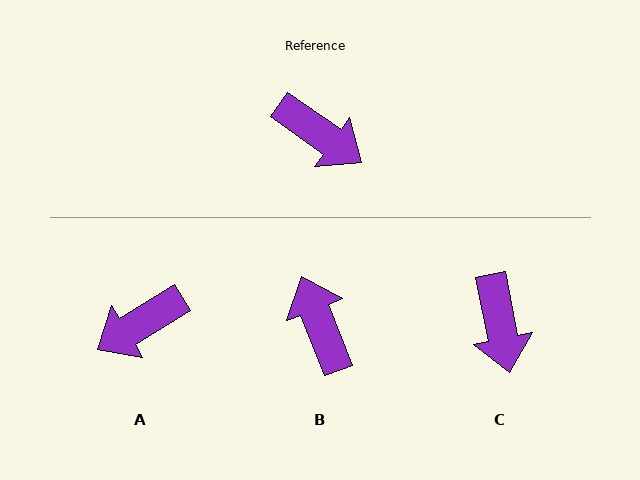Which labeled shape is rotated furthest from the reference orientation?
B, about 146 degrees away.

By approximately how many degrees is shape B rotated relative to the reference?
Approximately 146 degrees counter-clockwise.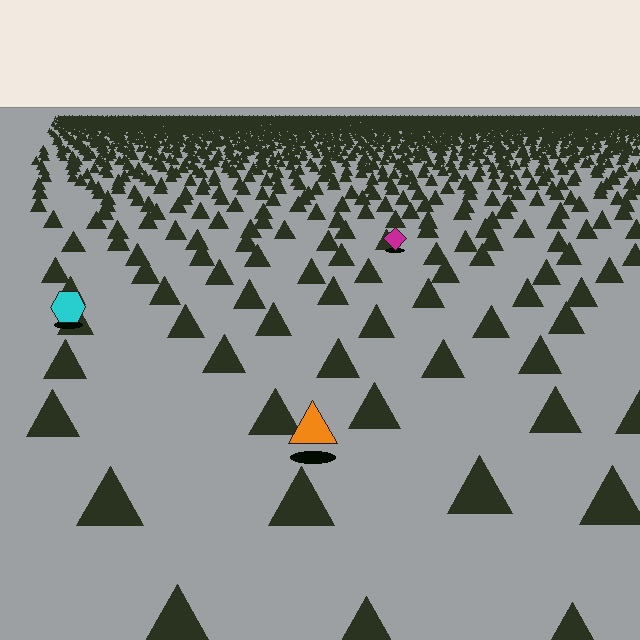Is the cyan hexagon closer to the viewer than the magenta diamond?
Yes. The cyan hexagon is closer — you can tell from the texture gradient: the ground texture is coarser near it.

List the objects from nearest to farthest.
From nearest to farthest: the orange triangle, the cyan hexagon, the magenta diamond.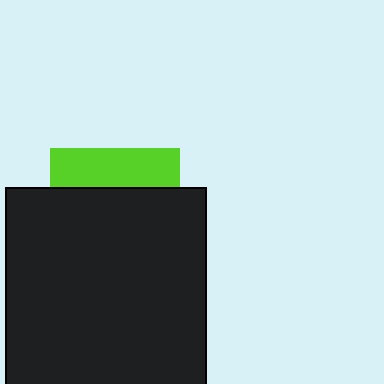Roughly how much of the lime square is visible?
A small part of it is visible (roughly 31%).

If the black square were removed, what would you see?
You would see the complete lime square.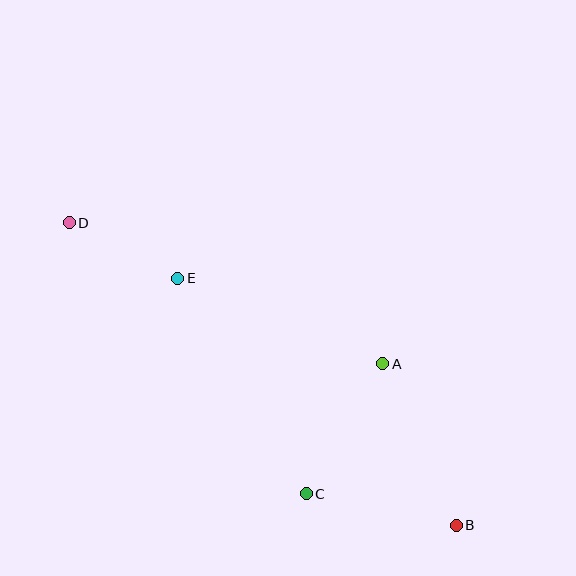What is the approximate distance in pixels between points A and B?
The distance between A and B is approximately 178 pixels.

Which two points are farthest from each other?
Points B and D are farthest from each other.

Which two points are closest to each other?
Points D and E are closest to each other.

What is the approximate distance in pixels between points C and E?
The distance between C and E is approximately 251 pixels.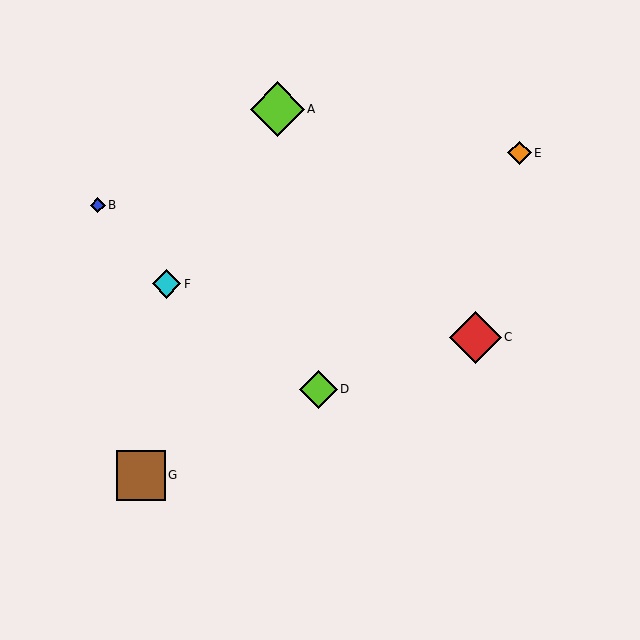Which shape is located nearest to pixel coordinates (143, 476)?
The brown square (labeled G) at (141, 475) is nearest to that location.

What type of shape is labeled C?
Shape C is a red diamond.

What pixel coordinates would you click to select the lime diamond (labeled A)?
Click at (277, 109) to select the lime diamond A.